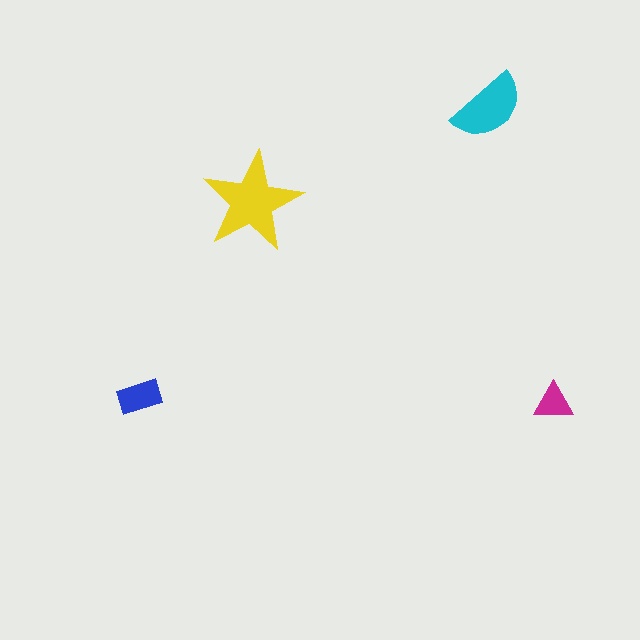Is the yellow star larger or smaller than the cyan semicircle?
Larger.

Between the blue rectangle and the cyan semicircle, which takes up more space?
The cyan semicircle.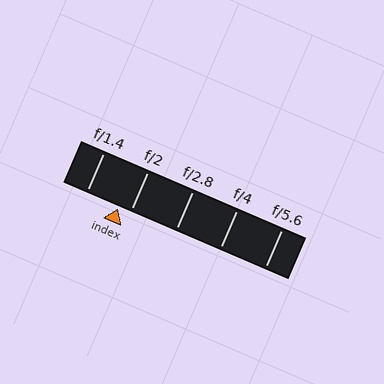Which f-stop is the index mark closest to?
The index mark is closest to f/2.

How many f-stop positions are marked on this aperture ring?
There are 5 f-stop positions marked.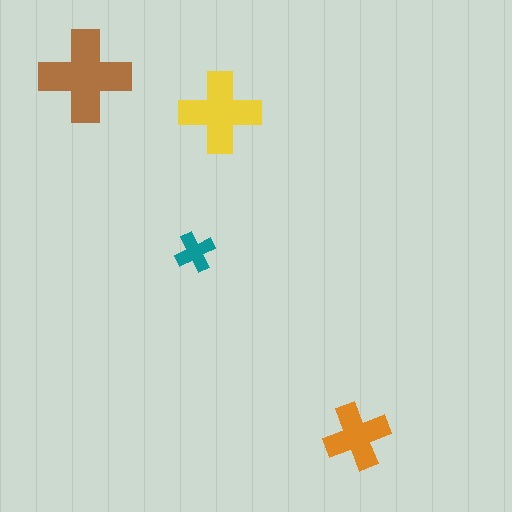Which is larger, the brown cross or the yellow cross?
The brown one.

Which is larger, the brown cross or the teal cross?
The brown one.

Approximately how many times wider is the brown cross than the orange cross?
About 1.5 times wider.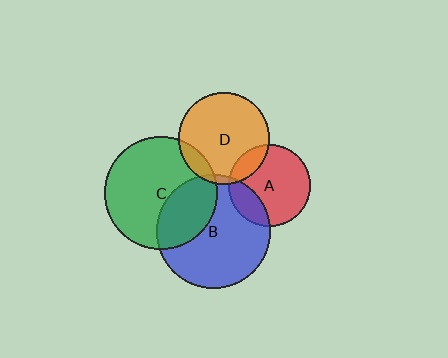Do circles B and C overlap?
Yes.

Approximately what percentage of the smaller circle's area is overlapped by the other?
Approximately 30%.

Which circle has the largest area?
Circle B (blue).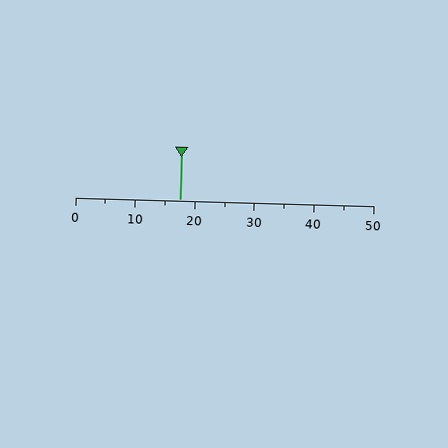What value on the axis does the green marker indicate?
The marker indicates approximately 17.5.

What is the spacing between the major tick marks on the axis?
The major ticks are spaced 10 apart.